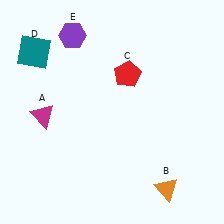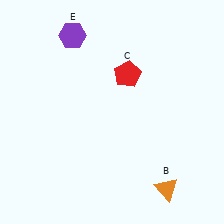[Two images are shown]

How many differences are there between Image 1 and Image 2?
There are 2 differences between the two images.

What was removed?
The teal square (D), the magenta triangle (A) were removed in Image 2.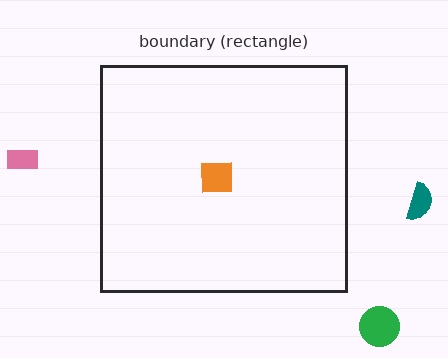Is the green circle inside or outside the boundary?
Outside.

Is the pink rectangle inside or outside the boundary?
Outside.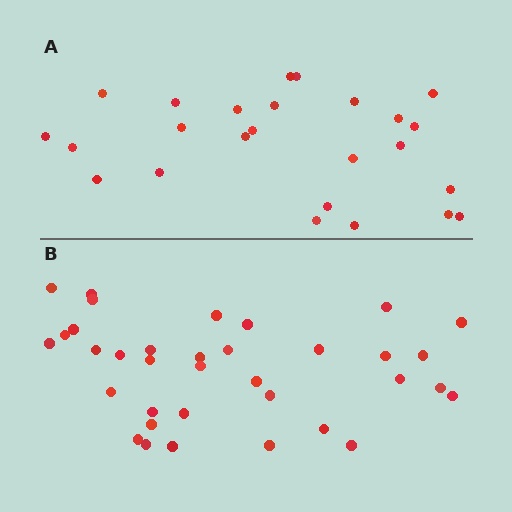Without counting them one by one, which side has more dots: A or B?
Region B (the bottom region) has more dots.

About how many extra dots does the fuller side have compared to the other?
Region B has roughly 10 or so more dots than region A.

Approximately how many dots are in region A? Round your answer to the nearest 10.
About 20 dots. (The exact count is 25, which rounds to 20.)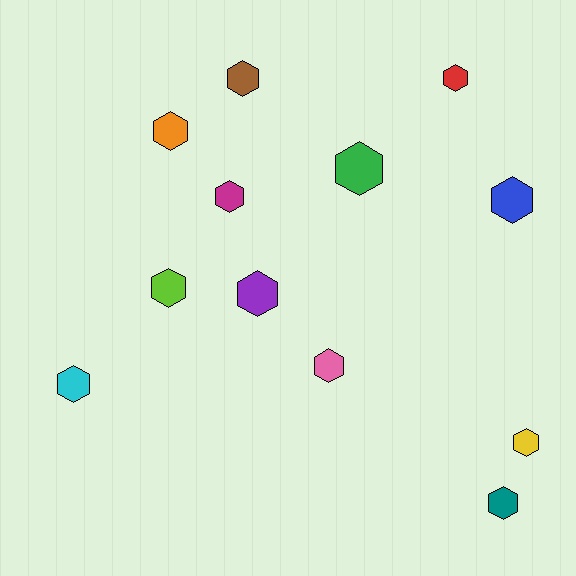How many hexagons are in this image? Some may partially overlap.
There are 12 hexagons.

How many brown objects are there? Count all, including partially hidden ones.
There is 1 brown object.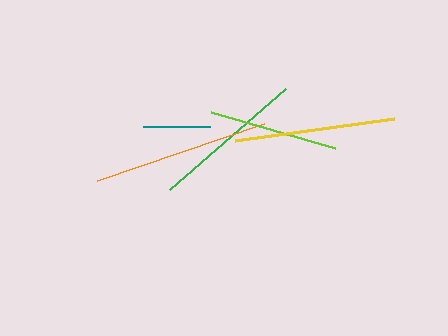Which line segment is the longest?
The orange line is the longest at approximately 177 pixels.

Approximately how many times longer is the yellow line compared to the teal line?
The yellow line is approximately 2.4 times the length of the teal line.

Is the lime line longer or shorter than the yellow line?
The yellow line is longer than the lime line.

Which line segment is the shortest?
The teal line is the shortest at approximately 67 pixels.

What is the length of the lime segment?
The lime segment is approximately 128 pixels long.